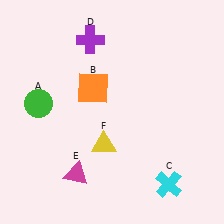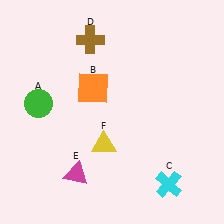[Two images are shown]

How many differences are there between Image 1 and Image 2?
There is 1 difference between the two images.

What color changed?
The cross (D) changed from purple in Image 1 to brown in Image 2.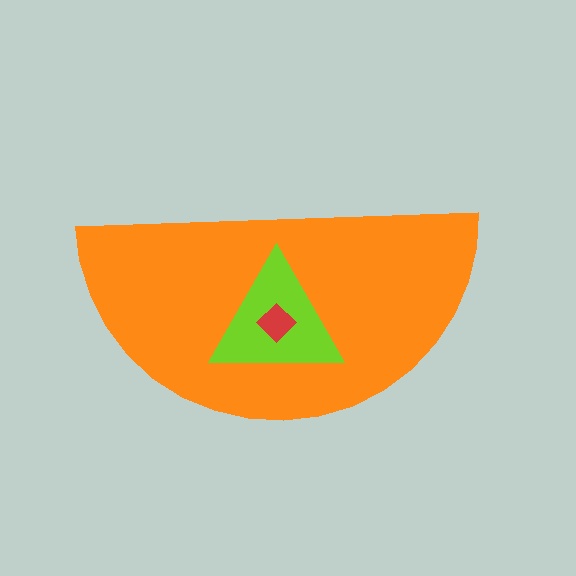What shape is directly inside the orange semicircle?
The lime triangle.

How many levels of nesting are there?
3.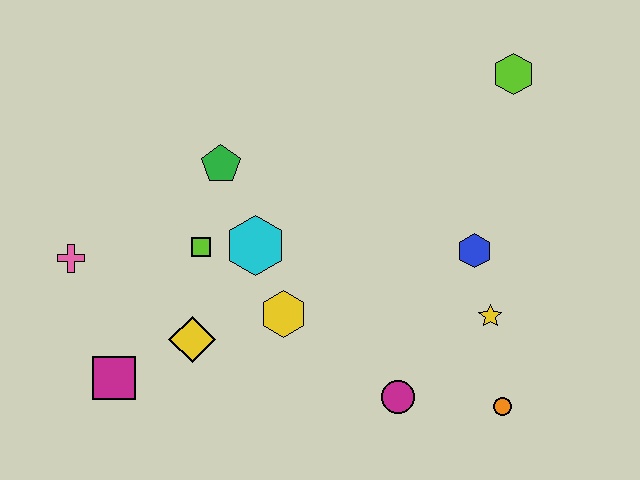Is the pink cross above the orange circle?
Yes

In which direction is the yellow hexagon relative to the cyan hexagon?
The yellow hexagon is below the cyan hexagon.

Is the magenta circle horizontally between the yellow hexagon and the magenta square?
No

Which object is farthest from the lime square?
The lime hexagon is farthest from the lime square.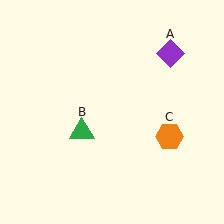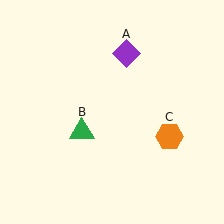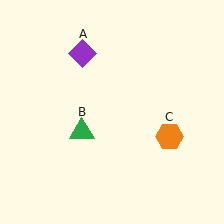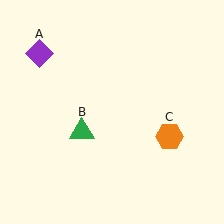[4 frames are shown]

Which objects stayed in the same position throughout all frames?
Green triangle (object B) and orange hexagon (object C) remained stationary.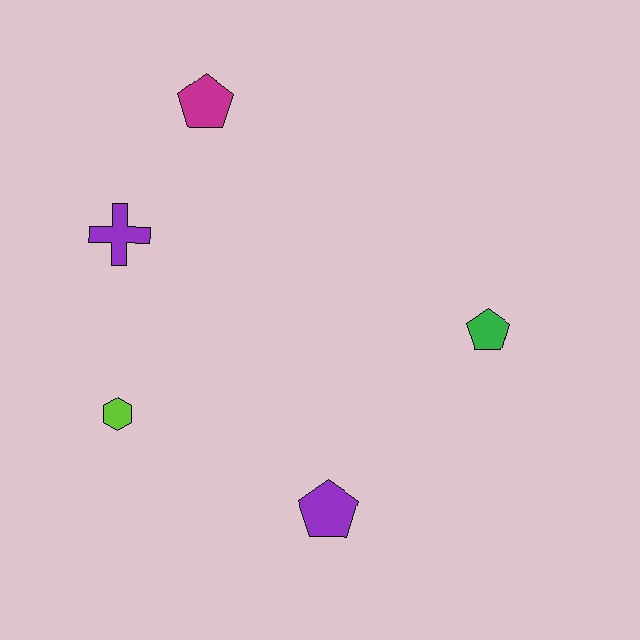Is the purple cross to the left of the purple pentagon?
Yes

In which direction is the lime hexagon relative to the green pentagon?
The lime hexagon is to the left of the green pentagon.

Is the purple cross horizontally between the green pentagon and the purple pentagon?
No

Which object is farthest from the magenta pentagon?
The purple pentagon is farthest from the magenta pentagon.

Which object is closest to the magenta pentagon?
The purple cross is closest to the magenta pentagon.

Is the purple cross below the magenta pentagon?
Yes